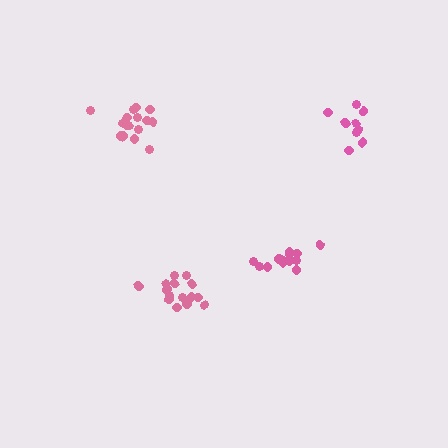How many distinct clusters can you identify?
There are 4 distinct clusters.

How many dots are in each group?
Group 1: 16 dots, Group 2: 13 dots, Group 3: 10 dots, Group 4: 15 dots (54 total).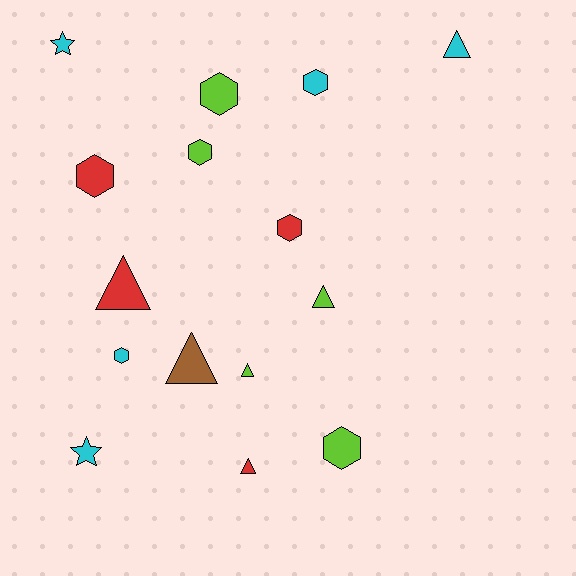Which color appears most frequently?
Lime, with 5 objects.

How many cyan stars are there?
There are 2 cyan stars.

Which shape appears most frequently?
Hexagon, with 7 objects.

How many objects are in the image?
There are 15 objects.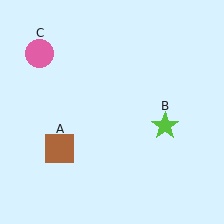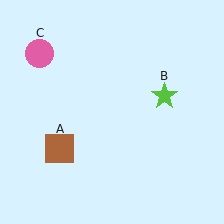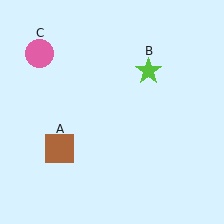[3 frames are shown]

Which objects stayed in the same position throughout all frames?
Brown square (object A) and pink circle (object C) remained stationary.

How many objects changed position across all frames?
1 object changed position: lime star (object B).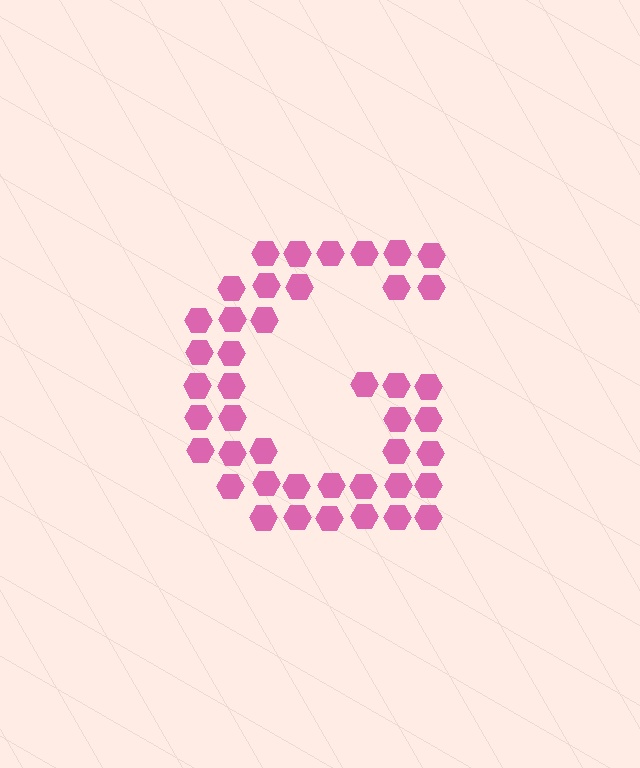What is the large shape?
The large shape is the letter G.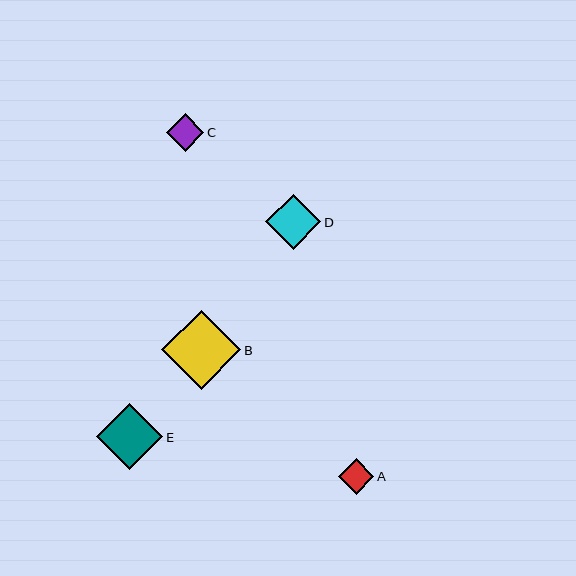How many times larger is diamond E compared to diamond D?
Diamond E is approximately 1.2 times the size of diamond D.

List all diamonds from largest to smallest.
From largest to smallest: B, E, D, C, A.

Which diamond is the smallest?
Diamond A is the smallest with a size of approximately 35 pixels.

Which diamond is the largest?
Diamond B is the largest with a size of approximately 79 pixels.